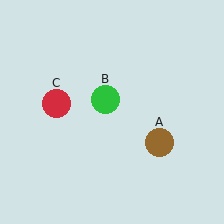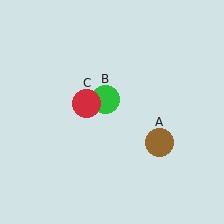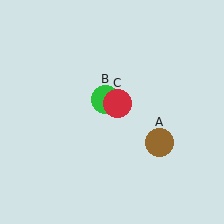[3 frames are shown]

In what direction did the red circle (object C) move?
The red circle (object C) moved right.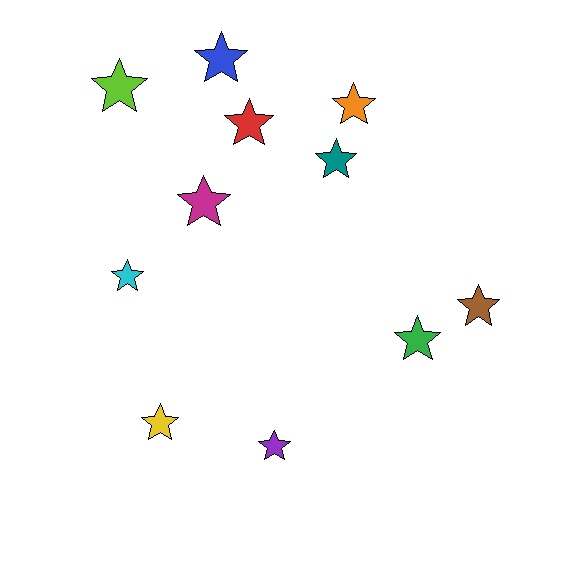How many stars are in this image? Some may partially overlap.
There are 11 stars.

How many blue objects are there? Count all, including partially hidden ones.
There is 1 blue object.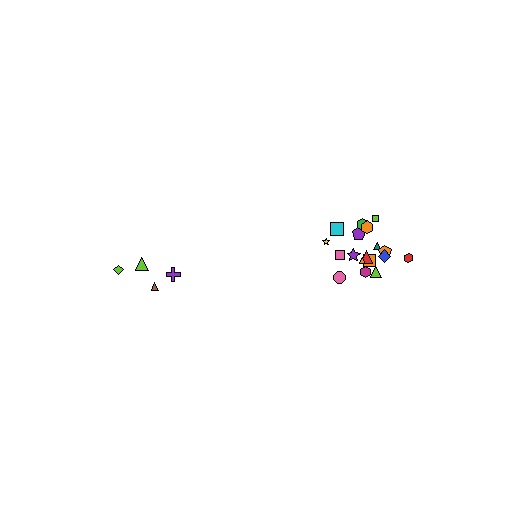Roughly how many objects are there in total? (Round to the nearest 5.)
Roughly 20 objects in total.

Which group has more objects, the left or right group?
The right group.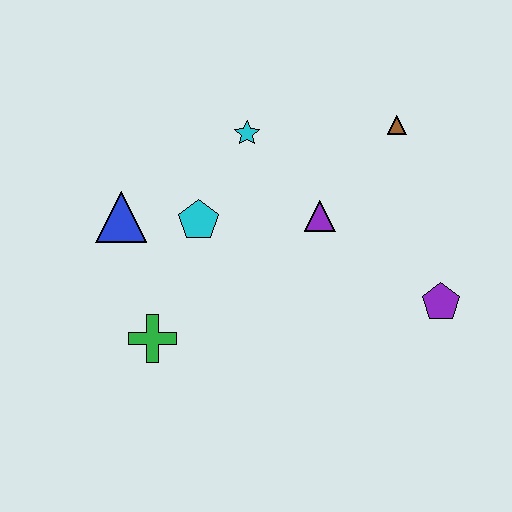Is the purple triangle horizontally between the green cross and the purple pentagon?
Yes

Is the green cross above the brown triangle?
No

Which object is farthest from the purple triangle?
The green cross is farthest from the purple triangle.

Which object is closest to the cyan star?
The cyan pentagon is closest to the cyan star.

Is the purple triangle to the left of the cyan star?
No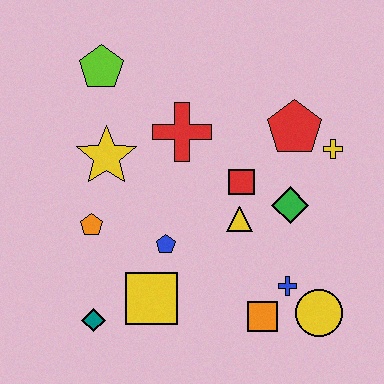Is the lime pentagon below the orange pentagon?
No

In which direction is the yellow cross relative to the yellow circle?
The yellow cross is above the yellow circle.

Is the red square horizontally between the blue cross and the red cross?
Yes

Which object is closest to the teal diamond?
The yellow square is closest to the teal diamond.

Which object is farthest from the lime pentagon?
The yellow circle is farthest from the lime pentagon.